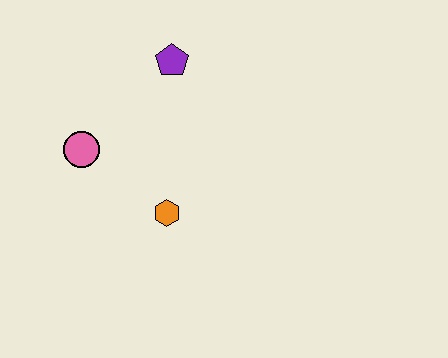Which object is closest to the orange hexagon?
The pink circle is closest to the orange hexagon.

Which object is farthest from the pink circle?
The purple pentagon is farthest from the pink circle.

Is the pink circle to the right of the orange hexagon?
No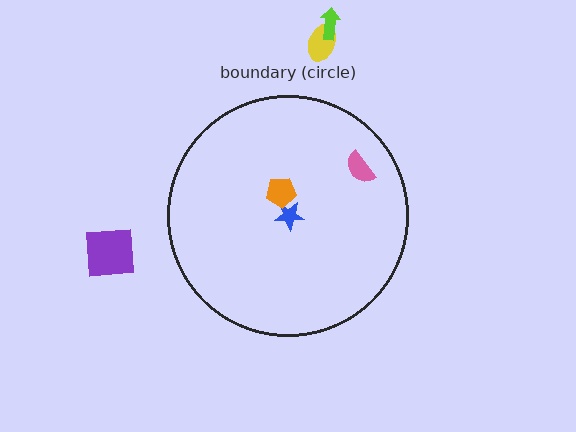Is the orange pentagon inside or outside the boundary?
Inside.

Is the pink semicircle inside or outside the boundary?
Inside.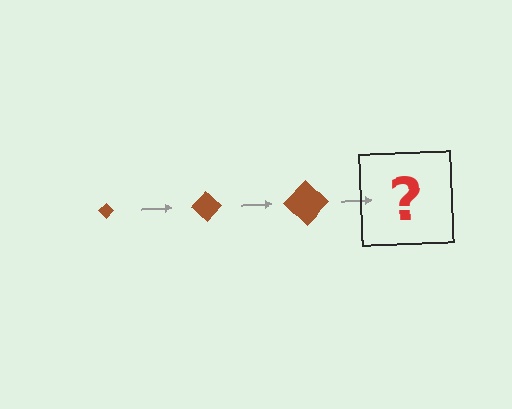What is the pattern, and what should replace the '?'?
The pattern is that the diamond gets progressively larger each step. The '?' should be a brown diamond, larger than the previous one.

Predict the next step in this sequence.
The next step is a brown diamond, larger than the previous one.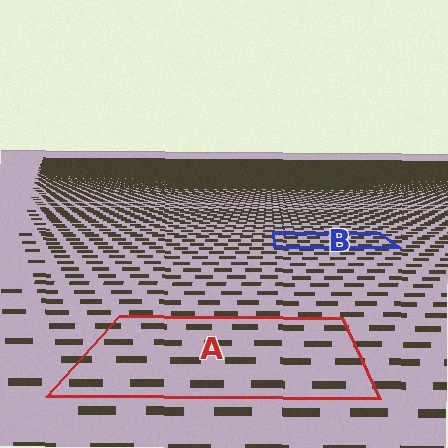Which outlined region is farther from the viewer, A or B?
Region B is farther from the viewer — the texture elements inside it appear smaller and more densely packed.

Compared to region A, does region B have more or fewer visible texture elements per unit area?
Region B has more texture elements per unit area — they are packed more densely because it is farther away.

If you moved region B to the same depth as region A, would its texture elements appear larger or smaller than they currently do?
They would appear larger. At a closer depth, the same texture elements are projected at a bigger on-screen size.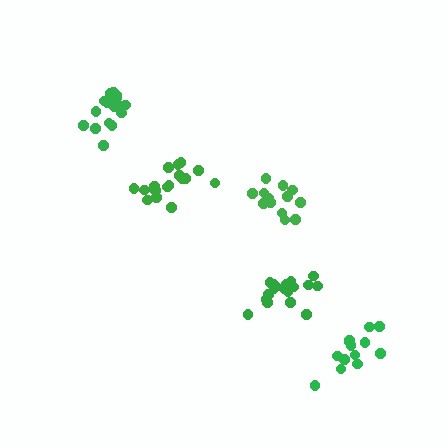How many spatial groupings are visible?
There are 5 spatial groupings.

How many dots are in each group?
Group 1: 17 dots, Group 2: 13 dots, Group 3: 13 dots, Group 4: 18 dots, Group 5: 18 dots (79 total).